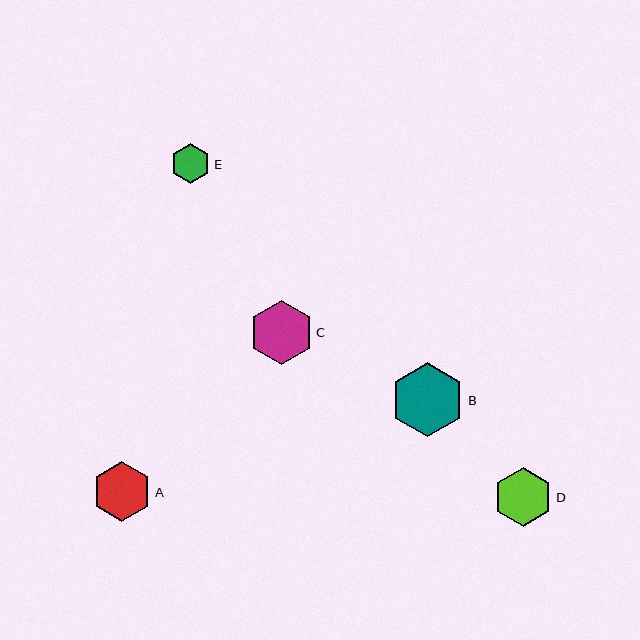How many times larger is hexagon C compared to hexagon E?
Hexagon C is approximately 1.6 times the size of hexagon E.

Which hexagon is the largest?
Hexagon B is the largest with a size of approximately 74 pixels.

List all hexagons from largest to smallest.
From largest to smallest: B, C, A, D, E.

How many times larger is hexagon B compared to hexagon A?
Hexagon B is approximately 1.2 times the size of hexagon A.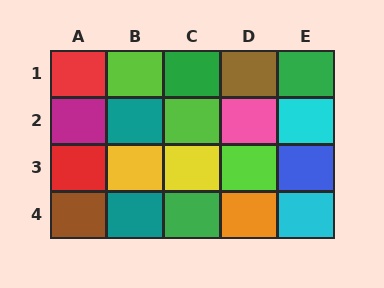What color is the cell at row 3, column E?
Blue.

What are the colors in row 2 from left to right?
Magenta, teal, lime, pink, cyan.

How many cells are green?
3 cells are green.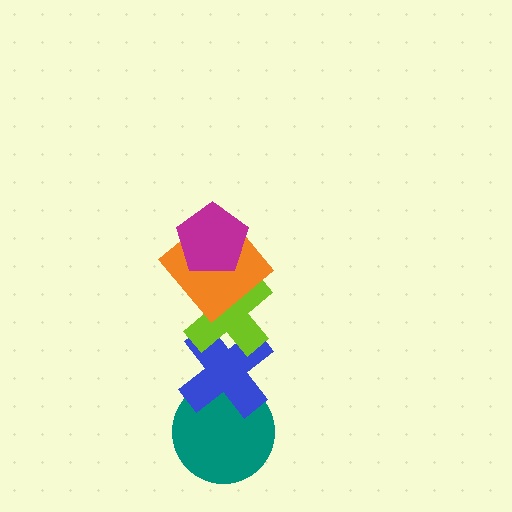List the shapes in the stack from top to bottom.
From top to bottom: the magenta pentagon, the orange diamond, the lime cross, the blue cross, the teal circle.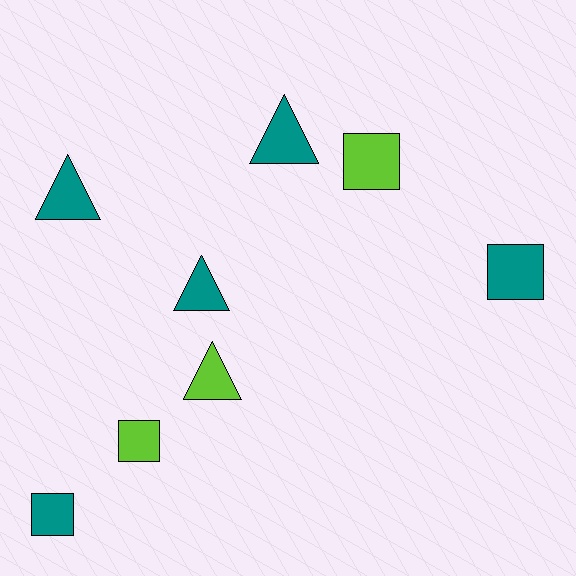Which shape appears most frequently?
Square, with 4 objects.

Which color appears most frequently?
Teal, with 5 objects.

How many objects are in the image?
There are 8 objects.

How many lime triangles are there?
There is 1 lime triangle.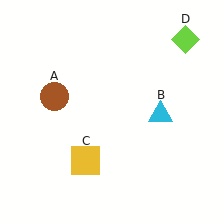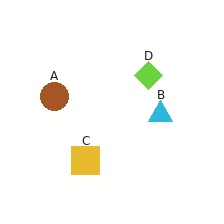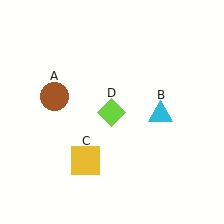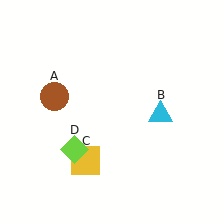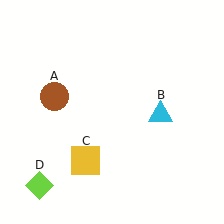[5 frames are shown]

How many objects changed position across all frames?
1 object changed position: lime diamond (object D).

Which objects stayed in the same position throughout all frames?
Brown circle (object A) and cyan triangle (object B) and yellow square (object C) remained stationary.